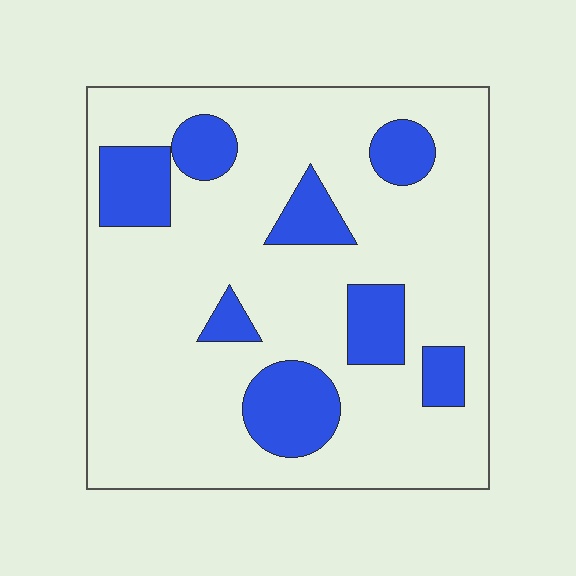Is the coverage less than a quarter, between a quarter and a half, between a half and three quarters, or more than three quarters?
Less than a quarter.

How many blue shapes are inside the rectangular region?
8.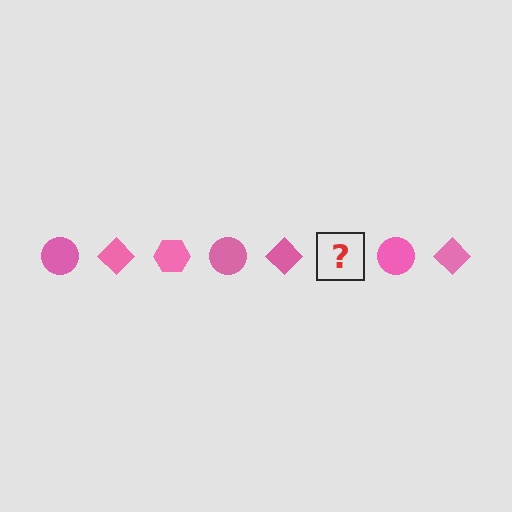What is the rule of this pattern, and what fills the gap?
The rule is that the pattern cycles through circle, diamond, hexagon shapes in pink. The gap should be filled with a pink hexagon.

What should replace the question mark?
The question mark should be replaced with a pink hexagon.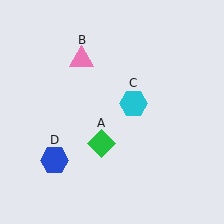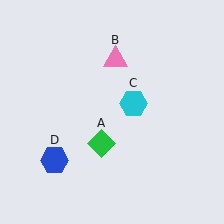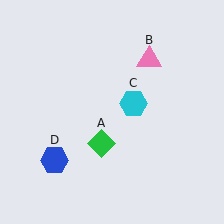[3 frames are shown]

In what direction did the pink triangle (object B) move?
The pink triangle (object B) moved right.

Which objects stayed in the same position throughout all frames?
Green diamond (object A) and cyan hexagon (object C) and blue hexagon (object D) remained stationary.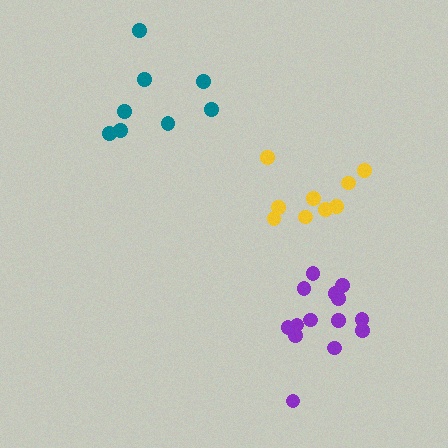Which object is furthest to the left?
The teal cluster is leftmost.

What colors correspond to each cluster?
The clusters are colored: yellow, purple, teal.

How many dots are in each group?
Group 1: 9 dots, Group 2: 14 dots, Group 3: 8 dots (31 total).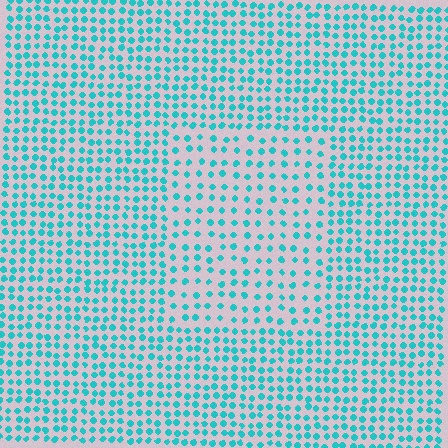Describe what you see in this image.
The image contains small cyan elements arranged at two different densities. A rectangle-shaped region is visible where the elements are less densely packed than the surrounding area.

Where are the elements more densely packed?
The elements are more densely packed outside the rectangle boundary.